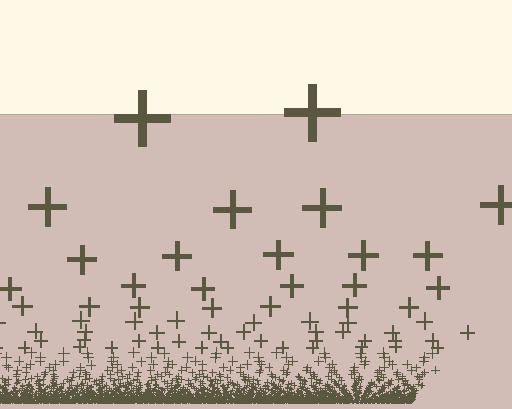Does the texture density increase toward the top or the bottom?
Density increases toward the bottom.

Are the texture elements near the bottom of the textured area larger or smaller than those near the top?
Smaller. The gradient is inverted — elements near the bottom are smaller and denser.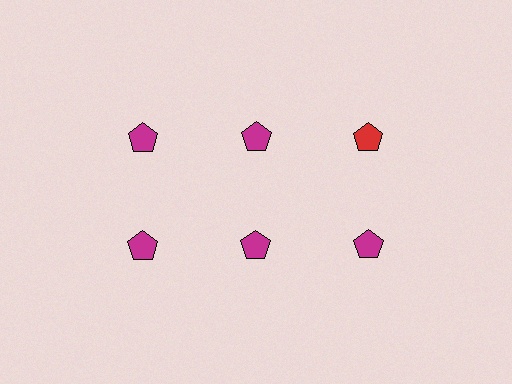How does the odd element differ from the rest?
It has a different color: red instead of magenta.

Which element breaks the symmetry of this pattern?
The red pentagon in the top row, center column breaks the symmetry. All other shapes are magenta pentagons.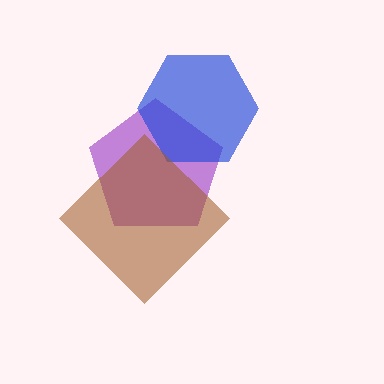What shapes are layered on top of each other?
The layered shapes are: a purple pentagon, a blue hexagon, a brown diamond.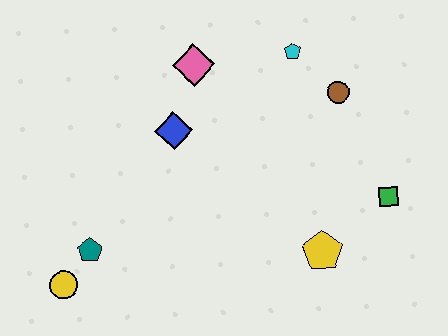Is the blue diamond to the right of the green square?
No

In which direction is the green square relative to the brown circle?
The green square is below the brown circle.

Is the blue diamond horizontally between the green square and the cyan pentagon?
No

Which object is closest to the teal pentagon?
The yellow circle is closest to the teal pentagon.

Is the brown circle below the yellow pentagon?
No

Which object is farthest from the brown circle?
The yellow circle is farthest from the brown circle.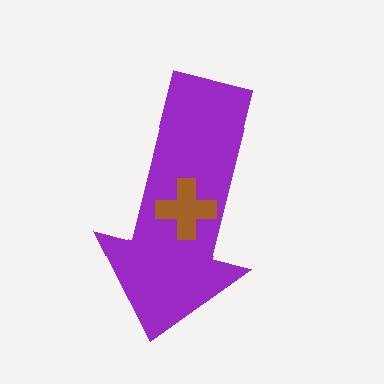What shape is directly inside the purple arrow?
The brown cross.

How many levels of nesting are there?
2.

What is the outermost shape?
The purple arrow.